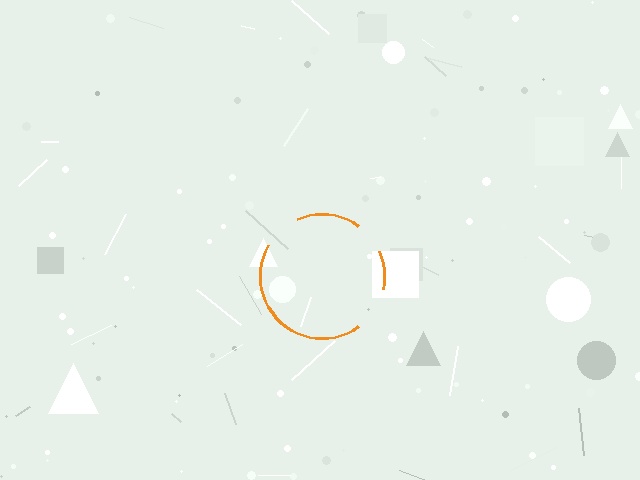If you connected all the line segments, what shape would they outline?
They would outline a circle.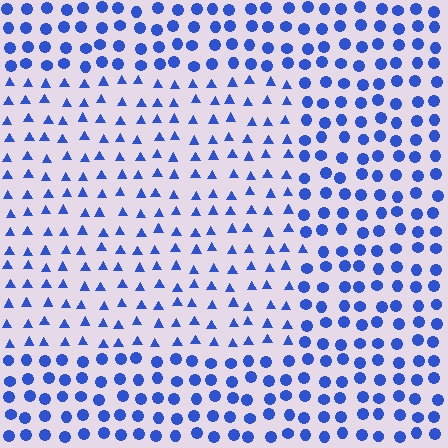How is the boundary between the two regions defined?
The boundary is defined by a change in element shape: triangles inside vs. circles outside. All elements share the same color and spacing.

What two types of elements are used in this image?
The image uses triangles inside the rectangle region and circles outside it.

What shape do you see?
I see a rectangle.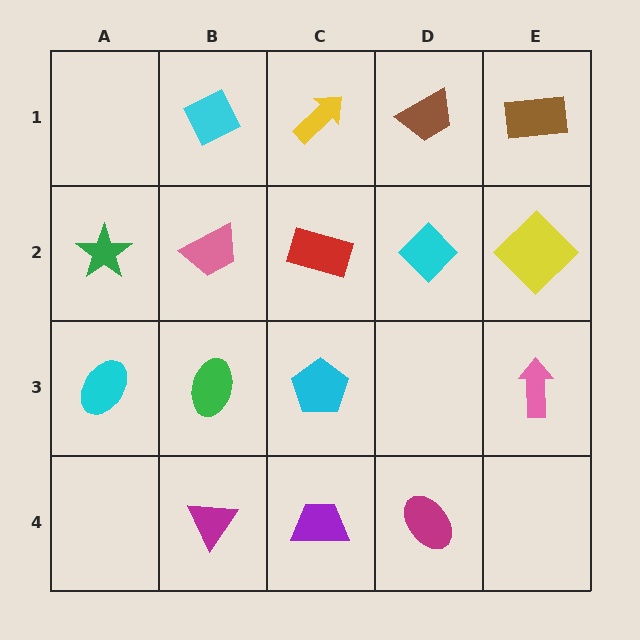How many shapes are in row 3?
4 shapes.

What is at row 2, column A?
A green star.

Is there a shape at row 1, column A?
No, that cell is empty.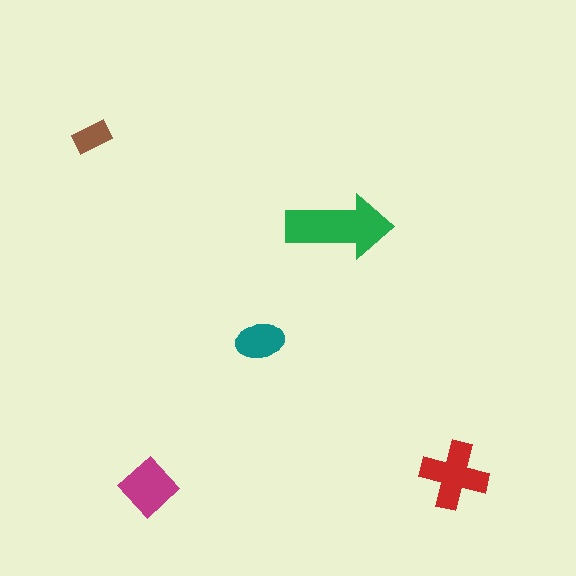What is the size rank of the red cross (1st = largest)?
2nd.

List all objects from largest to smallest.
The green arrow, the red cross, the magenta diamond, the teal ellipse, the brown rectangle.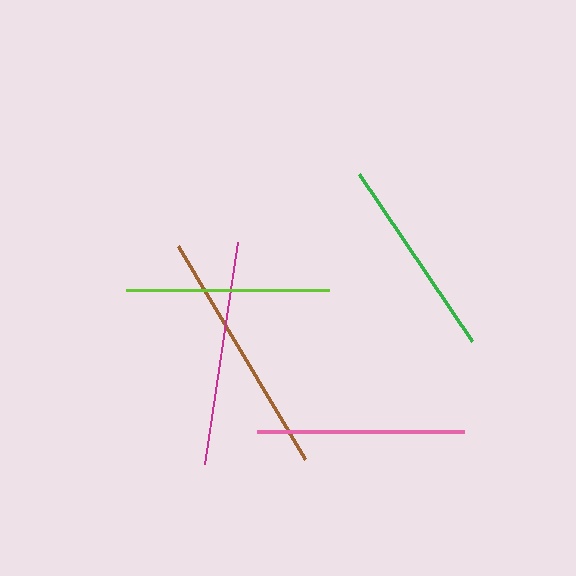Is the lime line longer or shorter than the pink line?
The pink line is longer than the lime line.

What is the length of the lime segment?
The lime segment is approximately 204 pixels long.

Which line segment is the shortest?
The green line is the shortest at approximately 202 pixels.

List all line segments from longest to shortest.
From longest to shortest: brown, magenta, pink, lime, green.